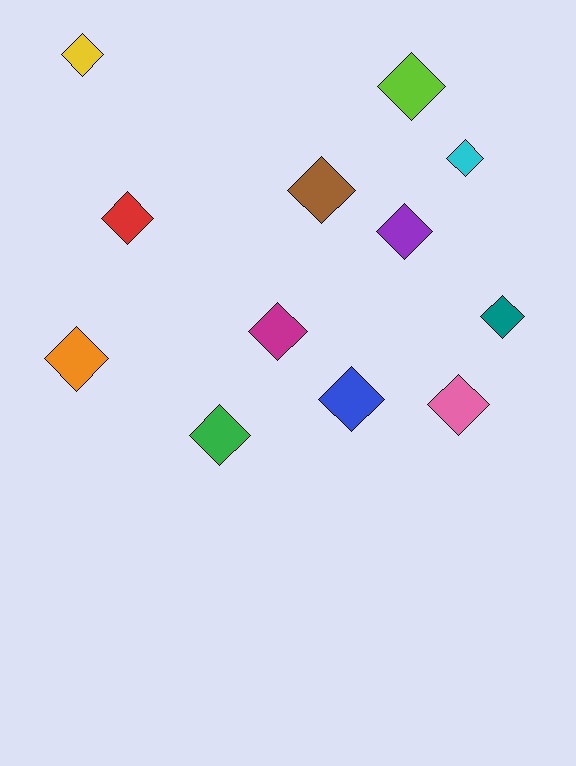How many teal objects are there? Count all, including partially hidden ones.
There is 1 teal object.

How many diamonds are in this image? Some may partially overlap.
There are 12 diamonds.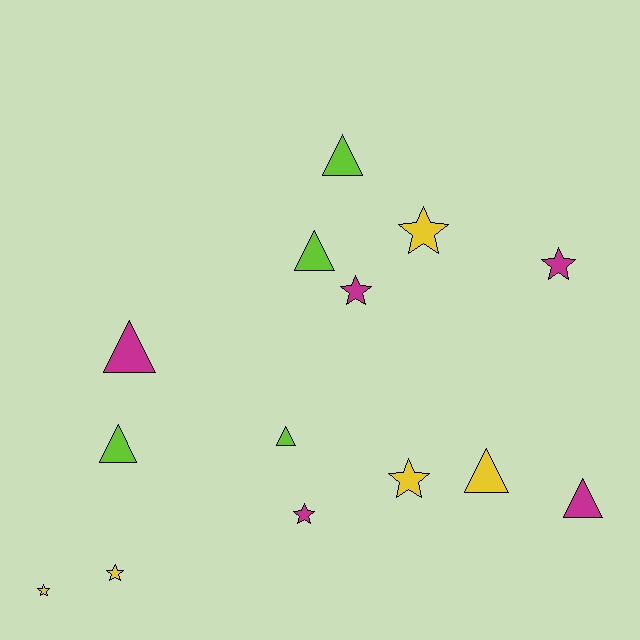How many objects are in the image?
There are 14 objects.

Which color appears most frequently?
Magenta, with 5 objects.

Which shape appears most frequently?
Star, with 7 objects.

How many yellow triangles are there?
There is 1 yellow triangle.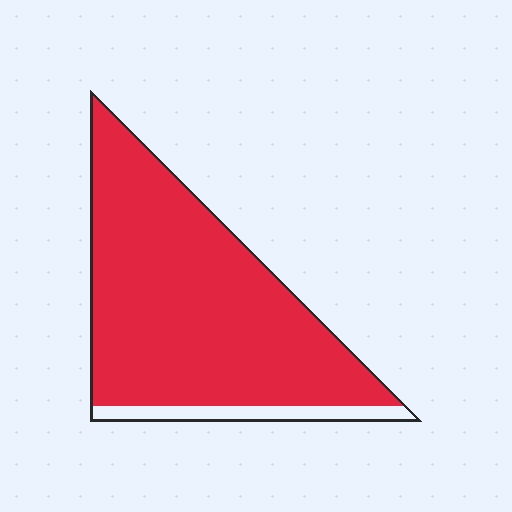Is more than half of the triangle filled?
Yes.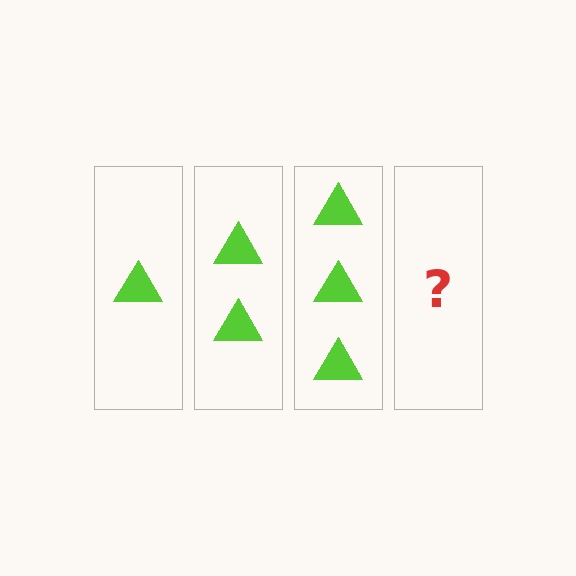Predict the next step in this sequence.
The next step is 4 triangles.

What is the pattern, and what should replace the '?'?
The pattern is that each step adds one more triangle. The '?' should be 4 triangles.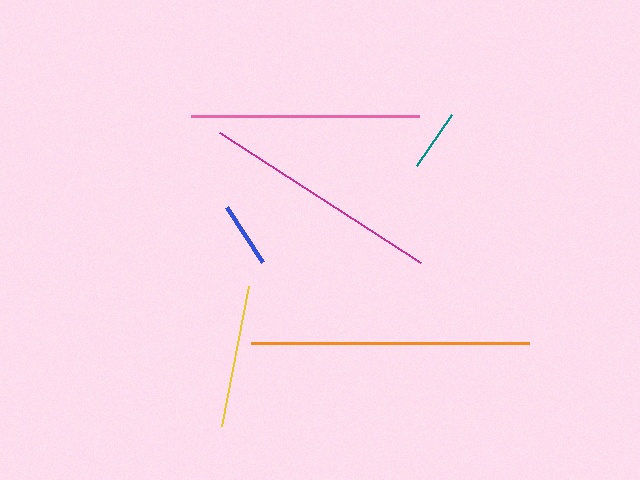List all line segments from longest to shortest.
From longest to shortest: orange, magenta, pink, yellow, blue, teal.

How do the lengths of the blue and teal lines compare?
The blue and teal lines are approximately the same length.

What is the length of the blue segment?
The blue segment is approximately 66 pixels long.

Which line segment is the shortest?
The teal line is the shortest at approximately 62 pixels.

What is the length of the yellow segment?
The yellow segment is approximately 142 pixels long.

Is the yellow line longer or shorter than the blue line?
The yellow line is longer than the blue line.